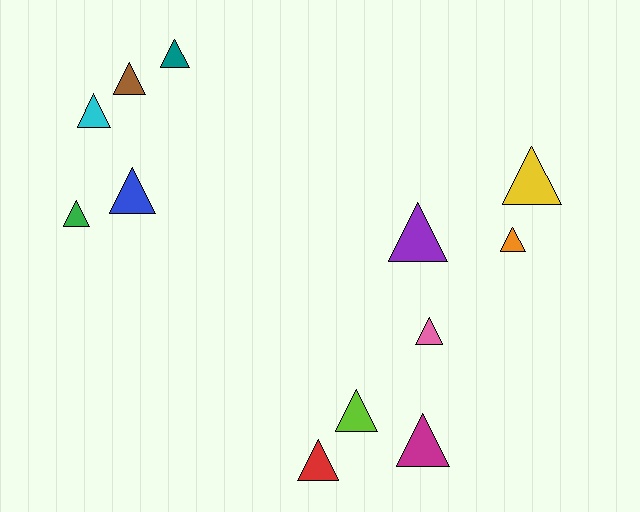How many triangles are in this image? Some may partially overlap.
There are 12 triangles.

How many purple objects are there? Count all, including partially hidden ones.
There is 1 purple object.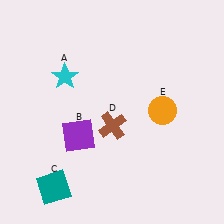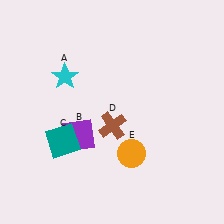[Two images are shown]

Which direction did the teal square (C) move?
The teal square (C) moved up.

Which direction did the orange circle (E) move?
The orange circle (E) moved down.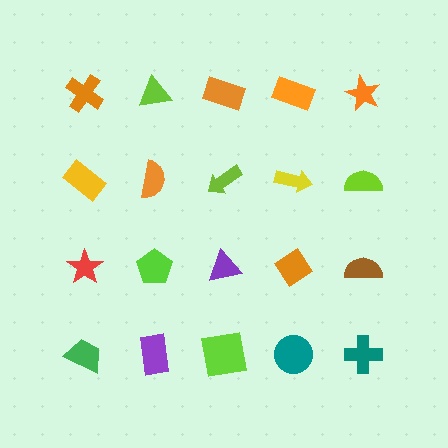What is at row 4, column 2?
A purple rectangle.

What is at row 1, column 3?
An orange rectangle.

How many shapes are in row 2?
5 shapes.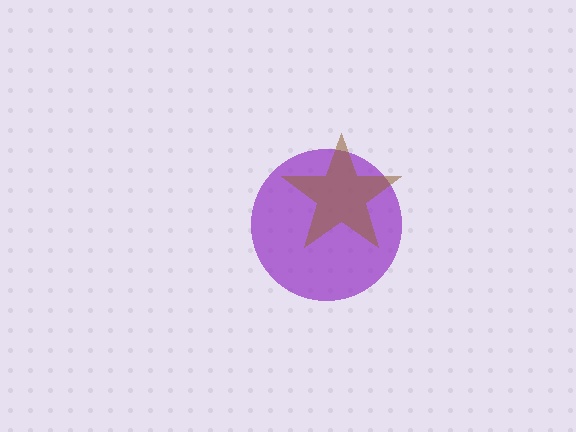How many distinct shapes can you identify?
There are 2 distinct shapes: a purple circle, a brown star.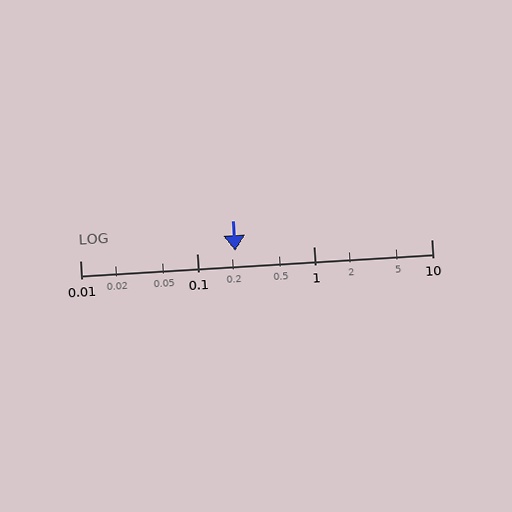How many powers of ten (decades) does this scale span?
The scale spans 3 decades, from 0.01 to 10.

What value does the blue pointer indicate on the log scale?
The pointer indicates approximately 0.21.